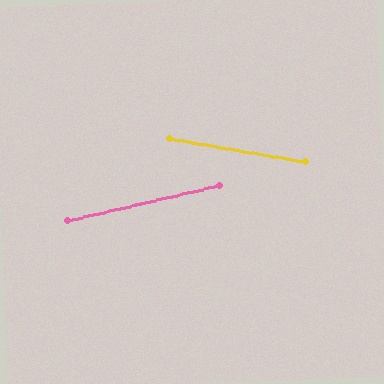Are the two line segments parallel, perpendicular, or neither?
Neither parallel nor perpendicular — they differ by about 23°.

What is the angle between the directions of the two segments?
Approximately 23 degrees.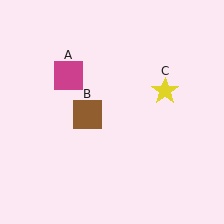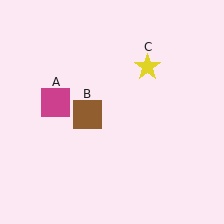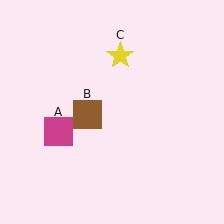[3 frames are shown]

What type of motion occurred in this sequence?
The magenta square (object A), yellow star (object C) rotated counterclockwise around the center of the scene.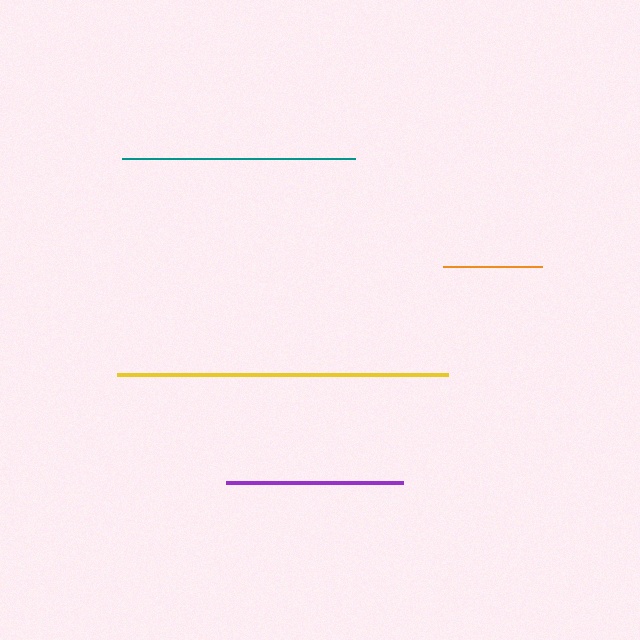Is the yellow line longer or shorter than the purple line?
The yellow line is longer than the purple line.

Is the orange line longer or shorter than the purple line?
The purple line is longer than the orange line.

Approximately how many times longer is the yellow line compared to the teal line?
The yellow line is approximately 1.4 times the length of the teal line.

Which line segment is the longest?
The yellow line is the longest at approximately 331 pixels.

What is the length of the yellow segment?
The yellow segment is approximately 331 pixels long.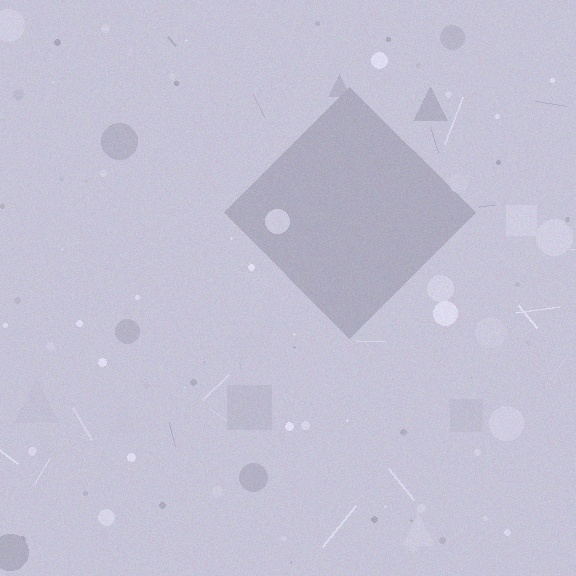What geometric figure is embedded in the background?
A diamond is embedded in the background.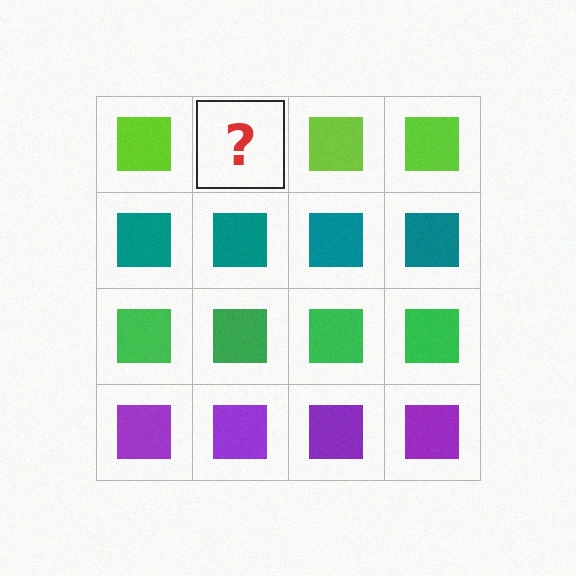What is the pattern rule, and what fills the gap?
The rule is that each row has a consistent color. The gap should be filled with a lime square.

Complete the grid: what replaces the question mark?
The question mark should be replaced with a lime square.